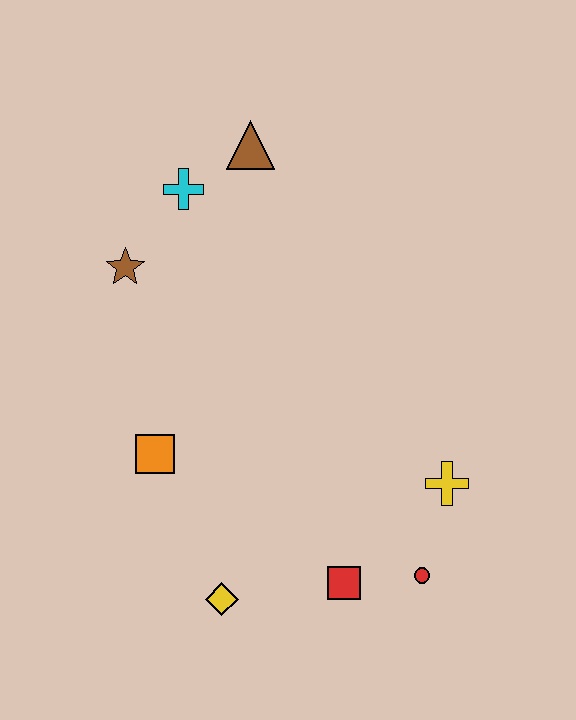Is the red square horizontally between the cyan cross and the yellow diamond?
No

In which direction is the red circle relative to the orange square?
The red circle is to the right of the orange square.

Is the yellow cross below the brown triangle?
Yes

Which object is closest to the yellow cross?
The red circle is closest to the yellow cross.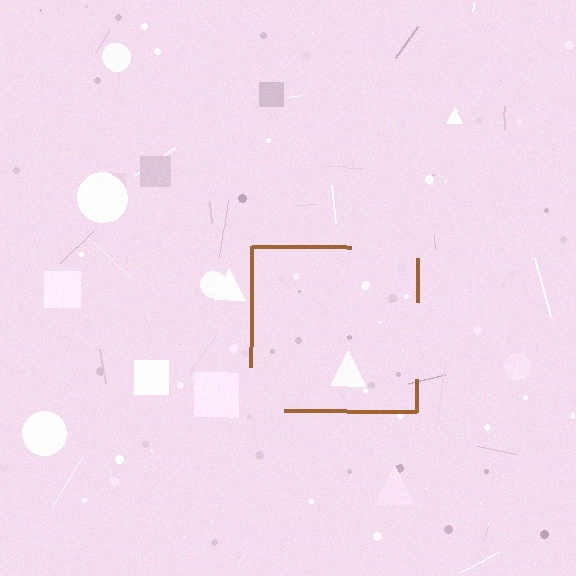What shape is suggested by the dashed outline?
The dashed outline suggests a square.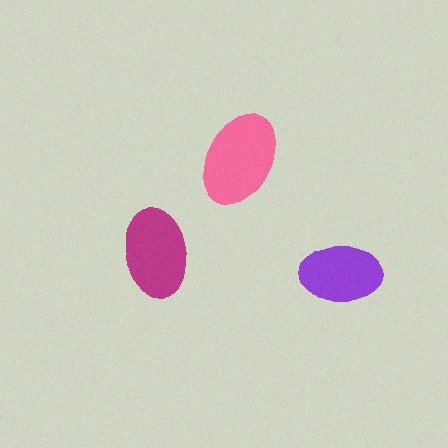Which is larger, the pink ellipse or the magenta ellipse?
The pink one.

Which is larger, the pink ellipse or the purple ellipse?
The pink one.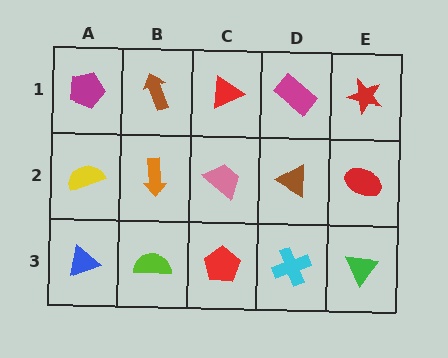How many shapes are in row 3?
5 shapes.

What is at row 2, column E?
A red ellipse.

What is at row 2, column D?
A brown triangle.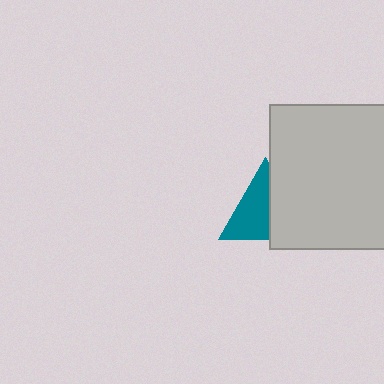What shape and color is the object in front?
The object in front is a light gray square.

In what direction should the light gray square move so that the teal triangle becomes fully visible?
The light gray square should move right. That is the shortest direction to clear the overlap and leave the teal triangle fully visible.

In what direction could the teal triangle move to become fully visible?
The teal triangle could move left. That would shift it out from behind the light gray square entirely.